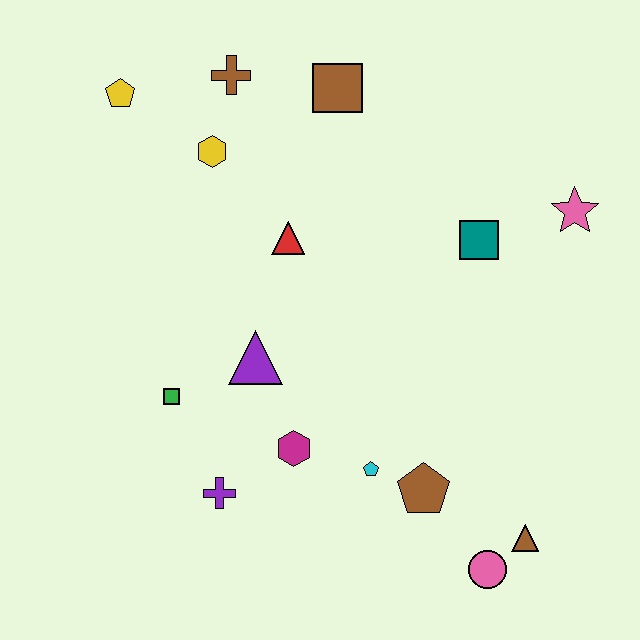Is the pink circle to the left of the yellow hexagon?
No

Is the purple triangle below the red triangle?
Yes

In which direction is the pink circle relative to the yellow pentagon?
The pink circle is below the yellow pentagon.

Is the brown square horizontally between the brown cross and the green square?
No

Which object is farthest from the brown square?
The pink circle is farthest from the brown square.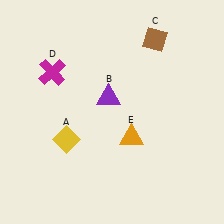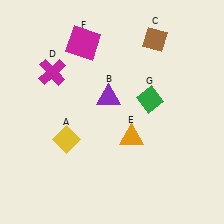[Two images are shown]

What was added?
A magenta square (F), a green diamond (G) were added in Image 2.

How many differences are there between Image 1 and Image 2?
There are 2 differences between the two images.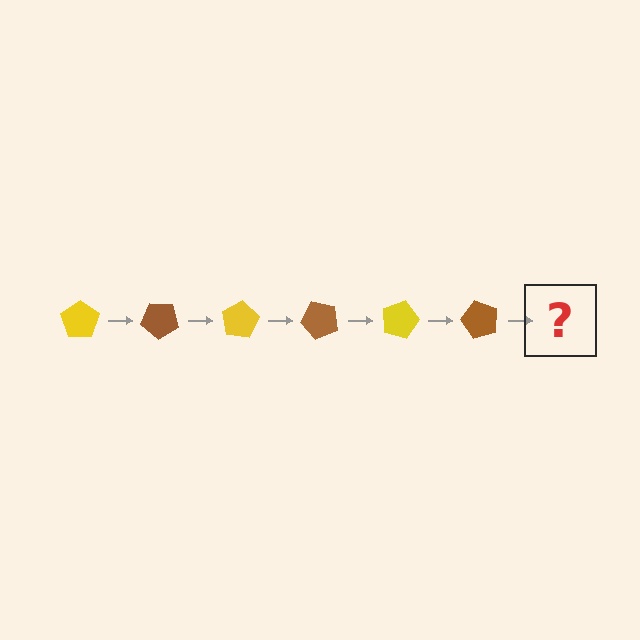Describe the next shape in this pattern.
It should be a yellow pentagon, rotated 240 degrees from the start.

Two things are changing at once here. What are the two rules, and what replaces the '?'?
The two rules are that it rotates 40 degrees each step and the color cycles through yellow and brown. The '?' should be a yellow pentagon, rotated 240 degrees from the start.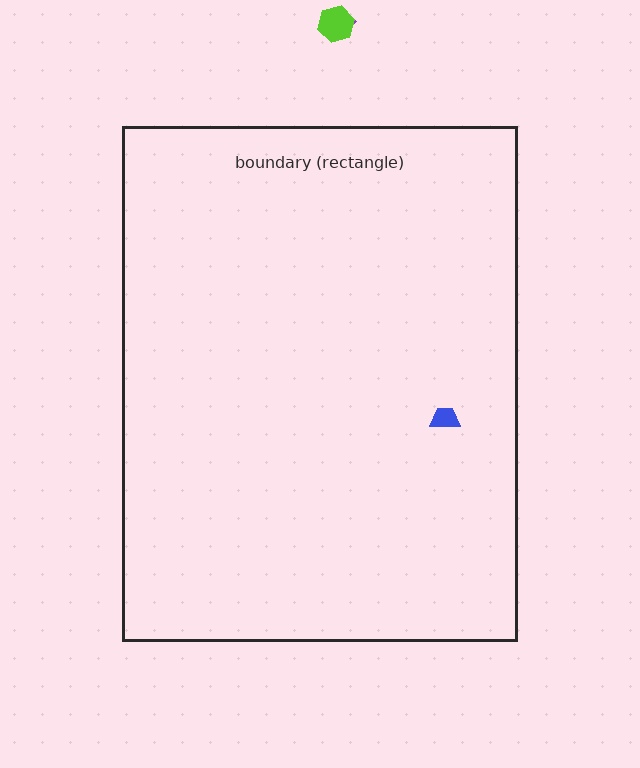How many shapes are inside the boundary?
1 inside, 2 outside.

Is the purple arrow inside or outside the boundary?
Outside.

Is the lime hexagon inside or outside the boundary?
Outside.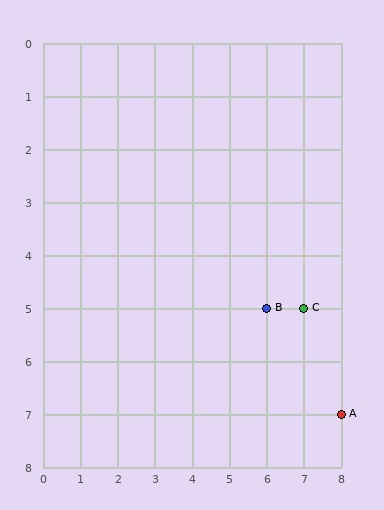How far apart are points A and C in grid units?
Points A and C are 1 column and 2 rows apart (about 2.2 grid units diagonally).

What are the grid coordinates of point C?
Point C is at grid coordinates (7, 5).